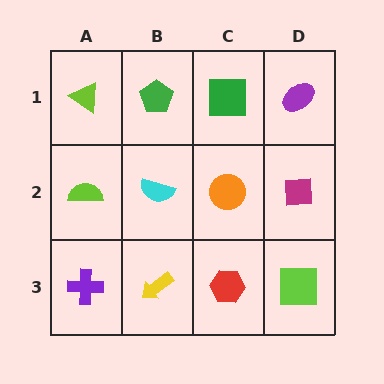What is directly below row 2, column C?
A red hexagon.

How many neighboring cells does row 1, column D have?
2.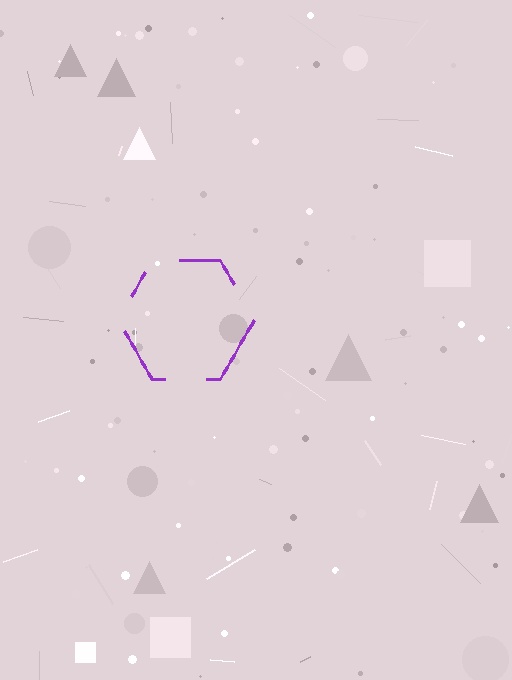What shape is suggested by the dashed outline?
The dashed outline suggests a hexagon.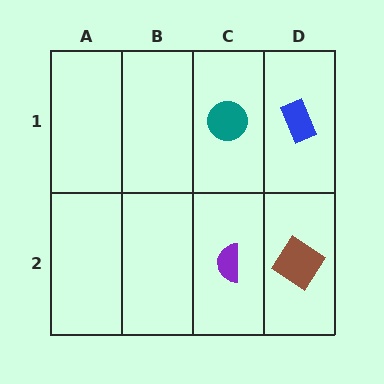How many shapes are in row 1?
2 shapes.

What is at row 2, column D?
A brown diamond.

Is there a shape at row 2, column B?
No, that cell is empty.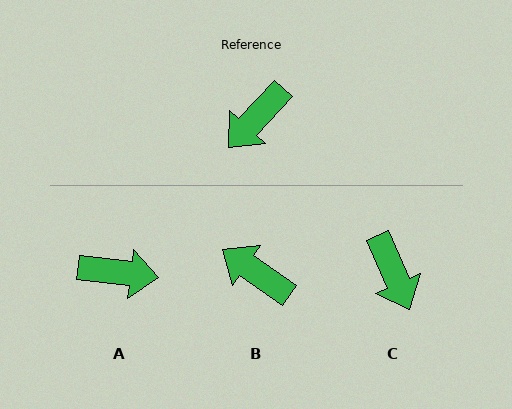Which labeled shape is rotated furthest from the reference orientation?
A, about 126 degrees away.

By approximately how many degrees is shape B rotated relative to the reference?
Approximately 82 degrees clockwise.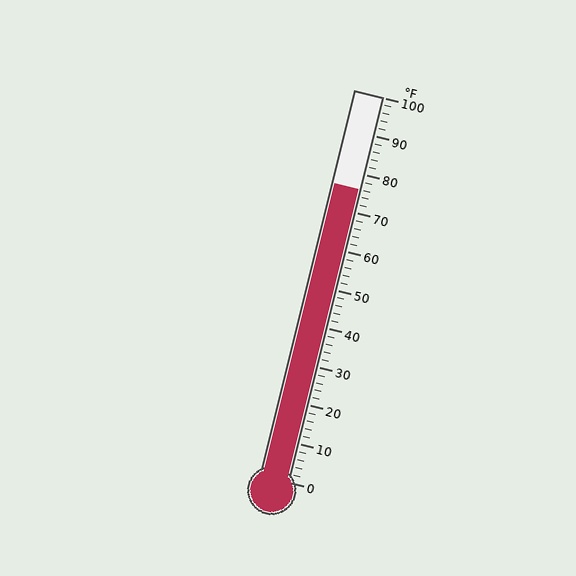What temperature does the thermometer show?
The thermometer shows approximately 76°F.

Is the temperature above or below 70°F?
The temperature is above 70°F.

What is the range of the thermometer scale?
The thermometer scale ranges from 0°F to 100°F.